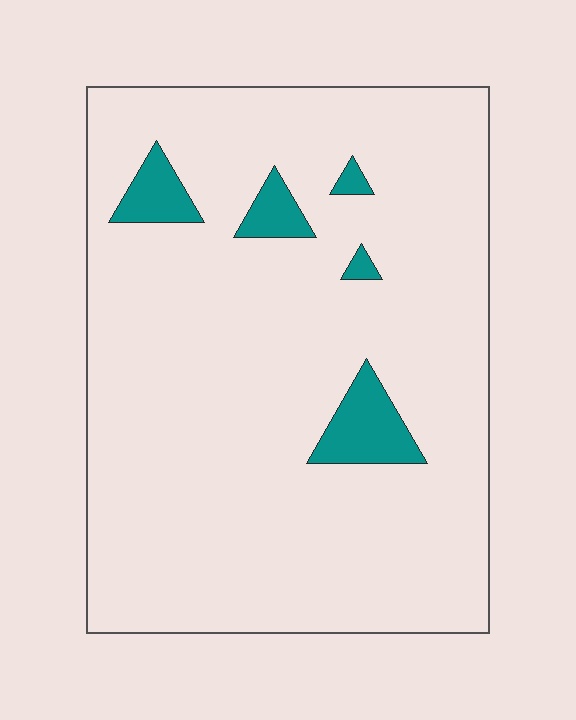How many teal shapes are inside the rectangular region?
5.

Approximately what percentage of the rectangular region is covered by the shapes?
Approximately 5%.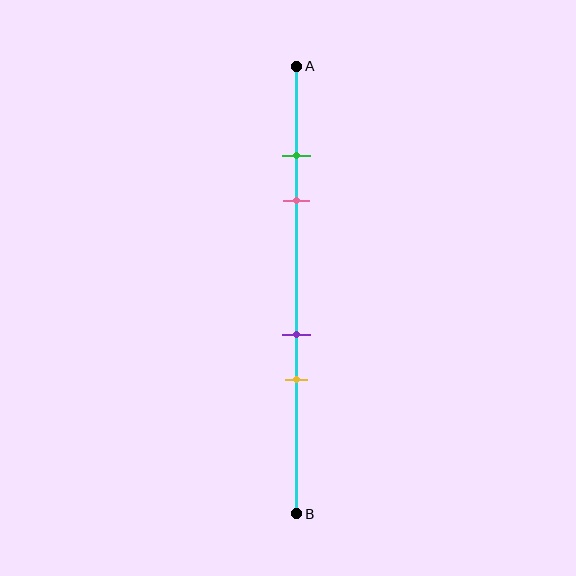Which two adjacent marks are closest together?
The green and pink marks are the closest adjacent pair.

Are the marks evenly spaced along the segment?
No, the marks are not evenly spaced.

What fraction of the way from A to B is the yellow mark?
The yellow mark is approximately 70% (0.7) of the way from A to B.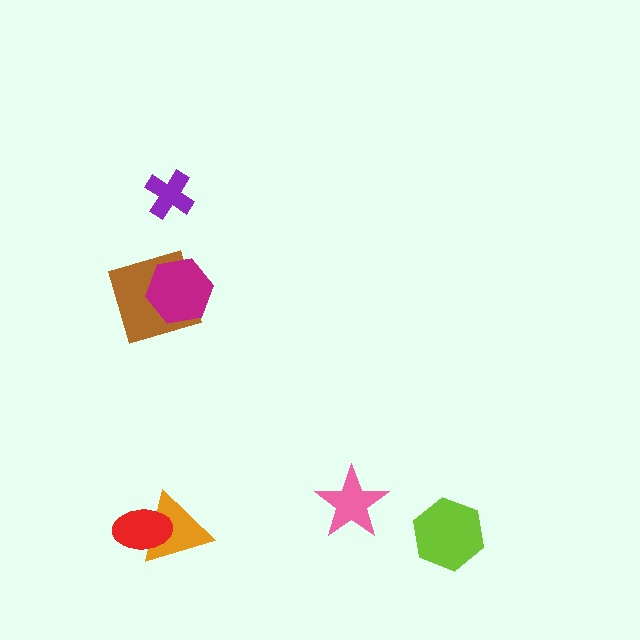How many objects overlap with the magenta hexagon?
1 object overlaps with the magenta hexagon.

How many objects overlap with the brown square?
1 object overlaps with the brown square.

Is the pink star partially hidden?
No, no other shape covers it.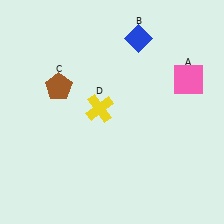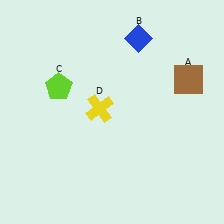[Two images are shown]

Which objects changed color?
A changed from pink to brown. C changed from brown to lime.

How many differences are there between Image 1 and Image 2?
There are 2 differences between the two images.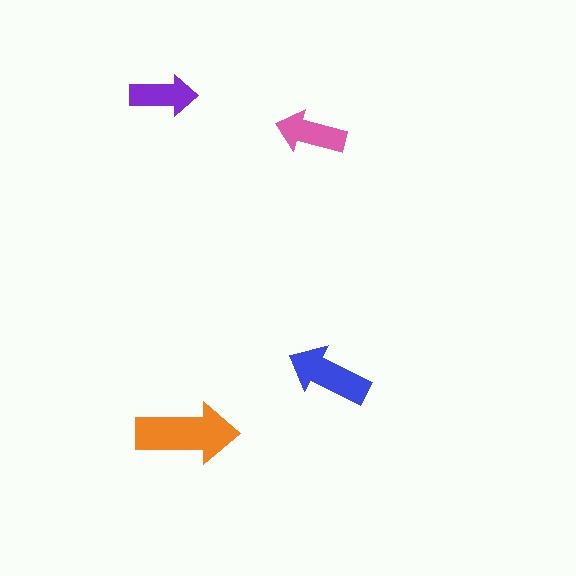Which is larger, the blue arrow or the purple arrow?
The blue one.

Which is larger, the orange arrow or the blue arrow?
The orange one.